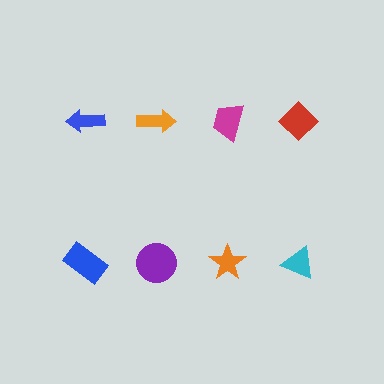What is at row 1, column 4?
A red diamond.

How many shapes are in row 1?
4 shapes.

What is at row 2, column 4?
A cyan triangle.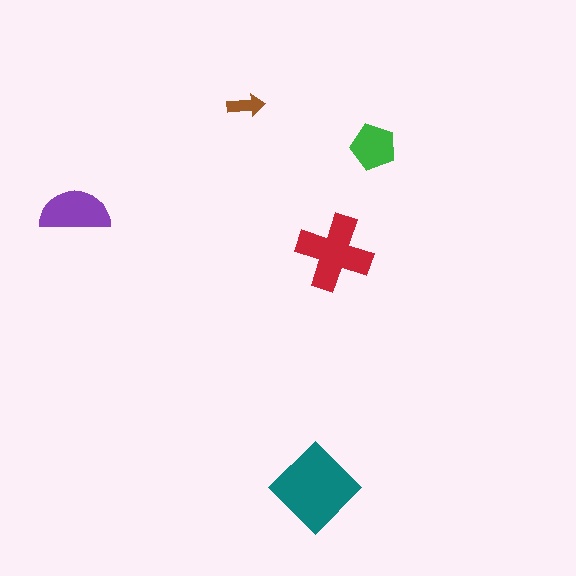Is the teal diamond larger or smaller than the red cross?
Larger.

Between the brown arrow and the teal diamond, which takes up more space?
The teal diamond.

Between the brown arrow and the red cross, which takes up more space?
The red cross.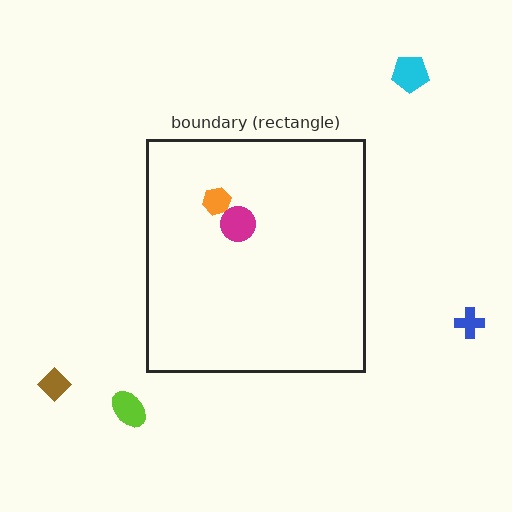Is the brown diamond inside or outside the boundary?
Outside.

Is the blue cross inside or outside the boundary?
Outside.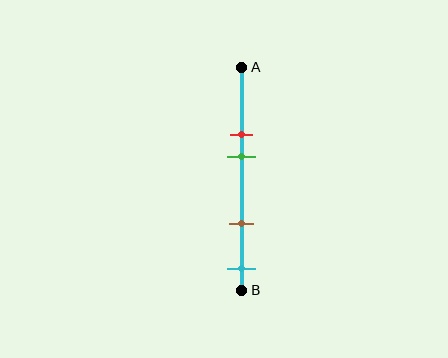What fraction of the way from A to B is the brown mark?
The brown mark is approximately 70% (0.7) of the way from A to B.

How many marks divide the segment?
There are 4 marks dividing the segment.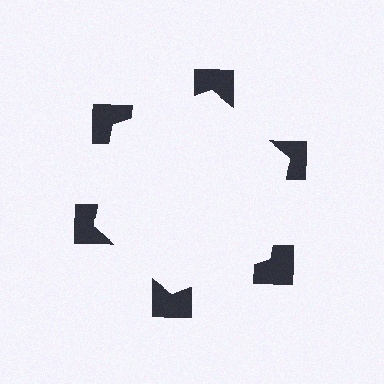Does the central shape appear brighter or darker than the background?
It typically appears slightly brighter than the background, even though no actual brightness change is drawn.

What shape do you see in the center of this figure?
An illusory hexagon — its edges are inferred from the aligned wedge cuts in the notched squares, not physically drawn.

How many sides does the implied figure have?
6 sides.